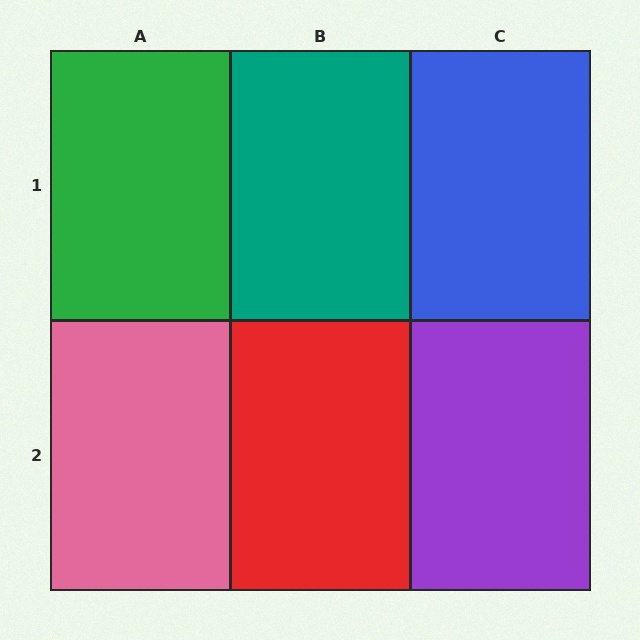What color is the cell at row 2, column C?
Purple.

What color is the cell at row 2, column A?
Pink.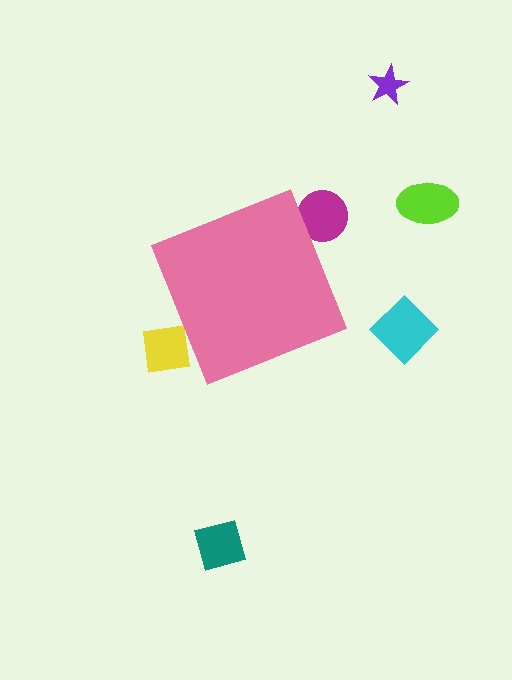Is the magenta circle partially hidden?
Yes, the magenta circle is partially hidden behind the pink diamond.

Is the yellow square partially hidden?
Yes, the yellow square is partially hidden behind the pink diamond.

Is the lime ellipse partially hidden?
No, the lime ellipse is fully visible.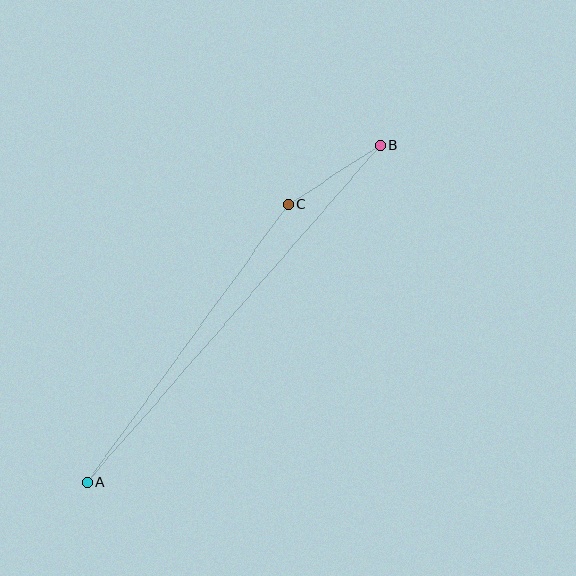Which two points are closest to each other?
Points B and C are closest to each other.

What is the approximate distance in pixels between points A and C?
The distance between A and C is approximately 343 pixels.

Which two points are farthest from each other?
Points A and B are farthest from each other.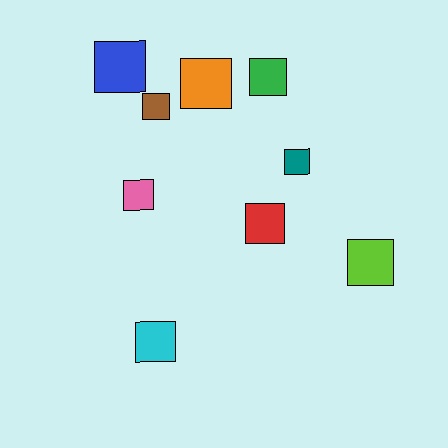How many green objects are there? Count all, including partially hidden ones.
There is 1 green object.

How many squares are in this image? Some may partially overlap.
There are 9 squares.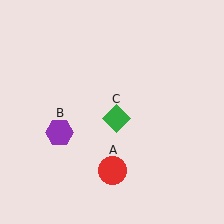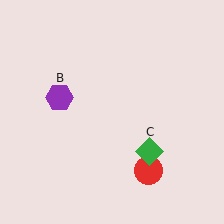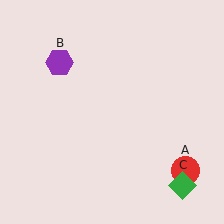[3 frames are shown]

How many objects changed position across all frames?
3 objects changed position: red circle (object A), purple hexagon (object B), green diamond (object C).